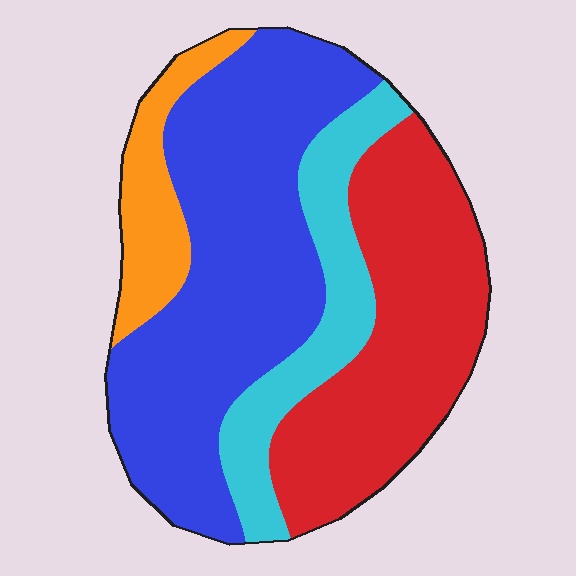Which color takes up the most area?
Blue, at roughly 45%.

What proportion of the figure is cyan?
Cyan covers around 15% of the figure.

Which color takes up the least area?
Orange, at roughly 10%.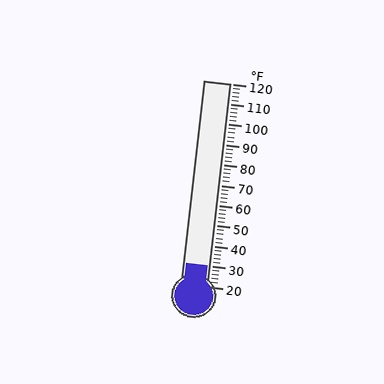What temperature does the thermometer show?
The thermometer shows approximately 30°F.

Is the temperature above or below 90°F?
The temperature is below 90°F.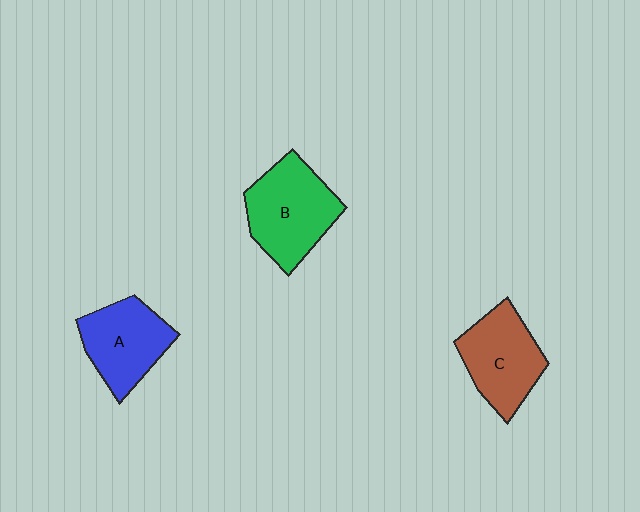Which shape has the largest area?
Shape B (green).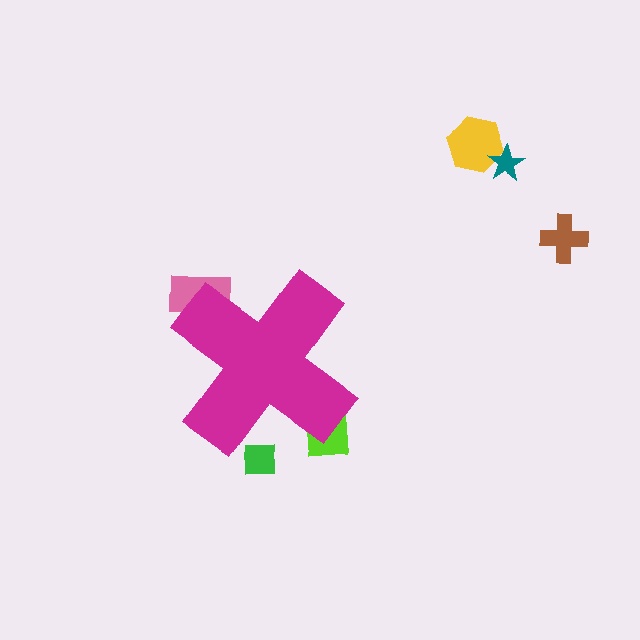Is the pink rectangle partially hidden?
Yes, the pink rectangle is partially hidden behind the magenta cross.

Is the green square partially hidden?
Yes, the green square is partially hidden behind the magenta cross.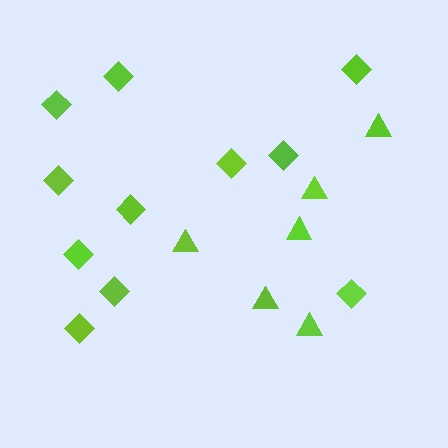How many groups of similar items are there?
There are 2 groups: one group of triangles (6) and one group of diamonds (11).